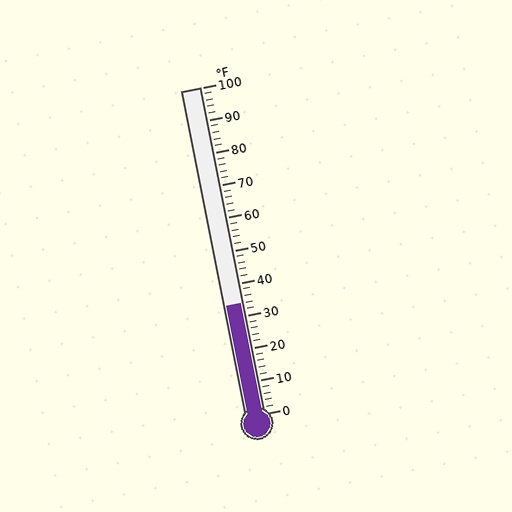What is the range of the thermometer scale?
The thermometer scale ranges from 0°F to 100°F.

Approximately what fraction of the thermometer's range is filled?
The thermometer is filled to approximately 35% of its range.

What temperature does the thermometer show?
The thermometer shows approximately 34°F.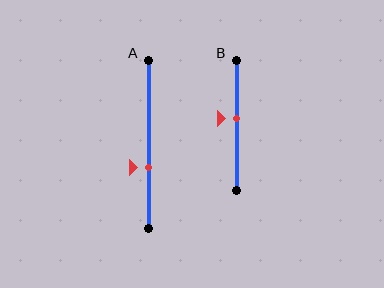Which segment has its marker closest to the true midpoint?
Segment B has its marker closest to the true midpoint.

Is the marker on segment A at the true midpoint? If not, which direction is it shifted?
No, the marker on segment A is shifted downward by about 14% of the segment length.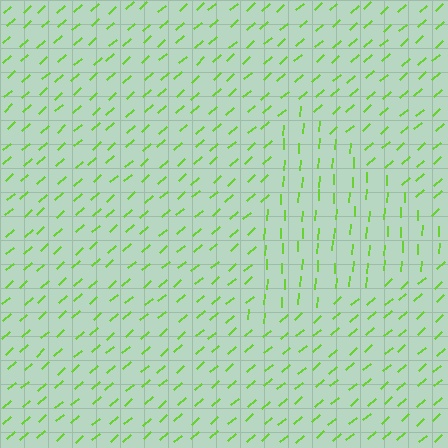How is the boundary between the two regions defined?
The boundary is defined purely by a change in line orientation (approximately 45 degrees difference). All lines are the same color and thickness.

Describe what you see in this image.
The image is filled with small lime line segments. A triangle region in the image has lines oriented differently from the surrounding lines, creating a visible texture boundary.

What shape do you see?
I see a triangle.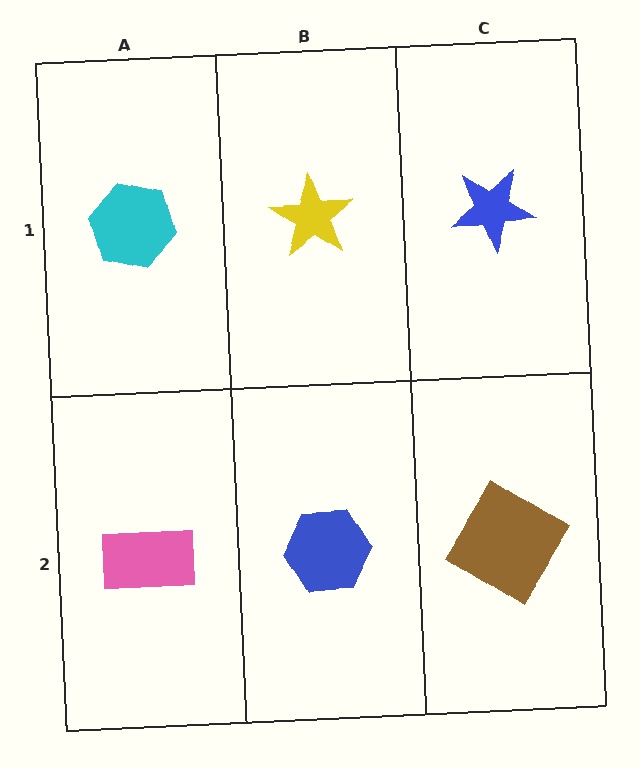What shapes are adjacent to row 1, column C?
A brown diamond (row 2, column C), a yellow star (row 1, column B).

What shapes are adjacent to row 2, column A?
A cyan hexagon (row 1, column A), a blue hexagon (row 2, column B).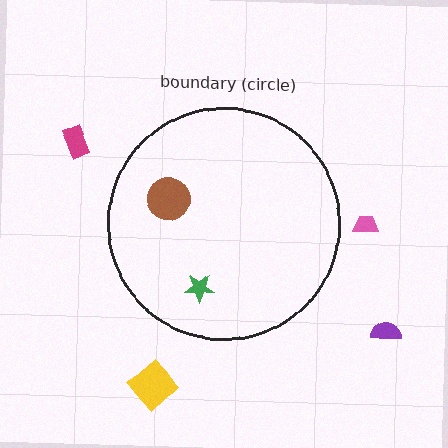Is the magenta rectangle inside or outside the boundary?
Outside.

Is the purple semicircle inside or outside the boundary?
Outside.